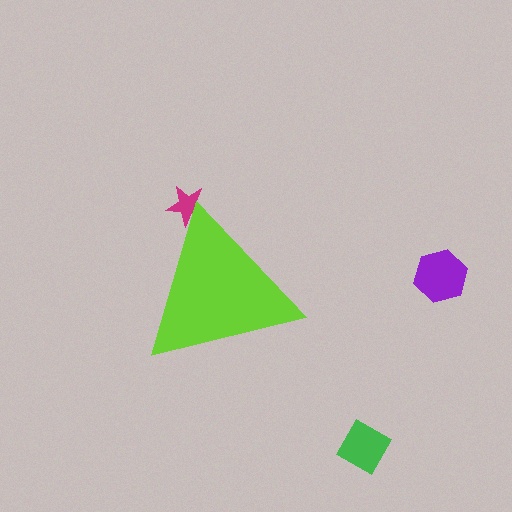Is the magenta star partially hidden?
Yes, the magenta star is partially hidden behind the lime triangle.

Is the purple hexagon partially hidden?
No, the purple hexagon is fully visible.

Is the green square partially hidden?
No, the green square is fully visible.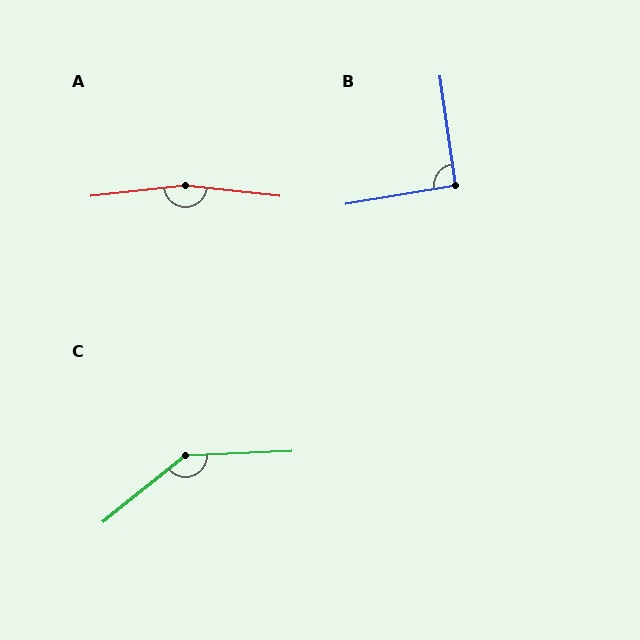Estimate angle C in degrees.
Approximately 143 degrees.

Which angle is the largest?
A, at approximately 167 degrees.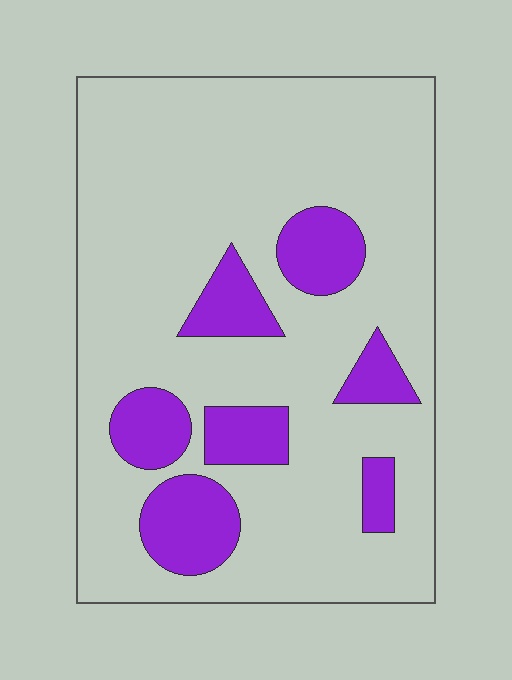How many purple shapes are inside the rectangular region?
7.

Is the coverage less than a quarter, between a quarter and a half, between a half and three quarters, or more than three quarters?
Less than a quarter.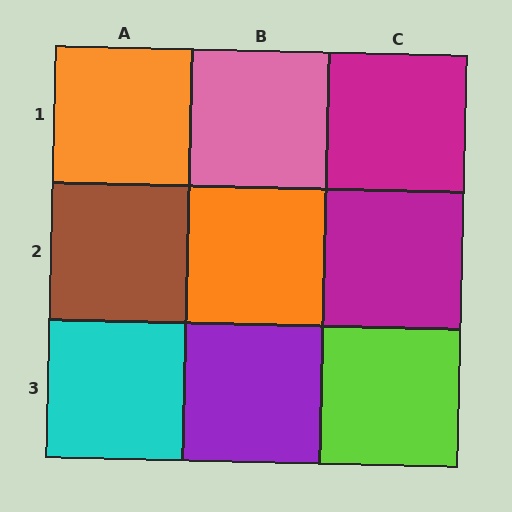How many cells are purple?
1 cell is purple.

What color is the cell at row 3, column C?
Lime.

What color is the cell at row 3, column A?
Cyan.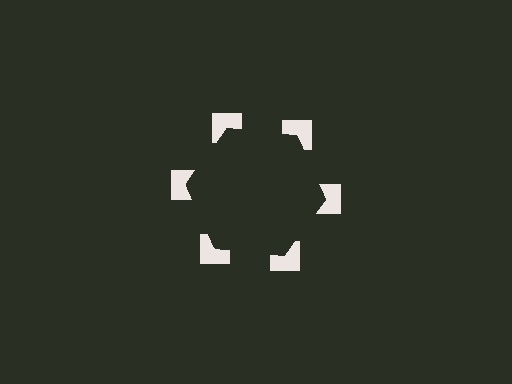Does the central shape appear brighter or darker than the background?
It typically appears slightly darker than the background, even though no actual brightness change is drawn.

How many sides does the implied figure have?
6 sides.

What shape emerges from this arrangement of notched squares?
An illusory hexagon — its edges are inferred from the aligned wedge cuts in the notched squares, not physically drawn.